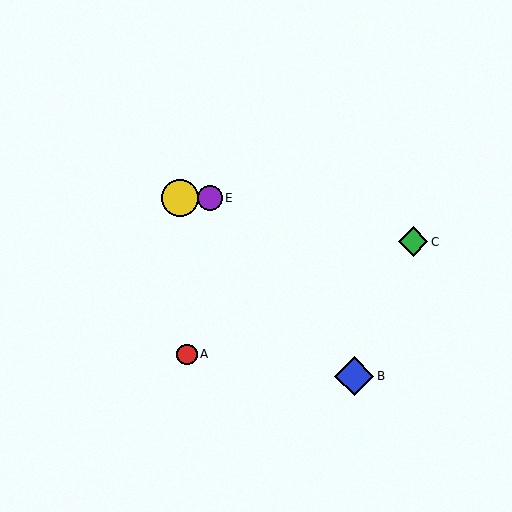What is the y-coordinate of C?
Object C is at y≈242.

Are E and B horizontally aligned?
No, E is at y≈198 and B is at y≈376.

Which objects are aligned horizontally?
Objects D, E are aligned horizontally.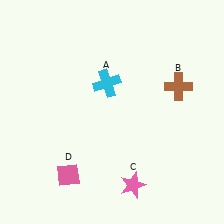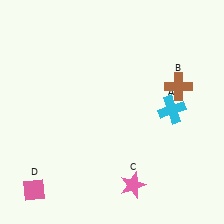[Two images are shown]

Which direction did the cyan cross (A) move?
The cyan cross (A) moved right.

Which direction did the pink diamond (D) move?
The pink diamond (D) moved left.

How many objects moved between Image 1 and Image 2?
2 objects moved between the two images.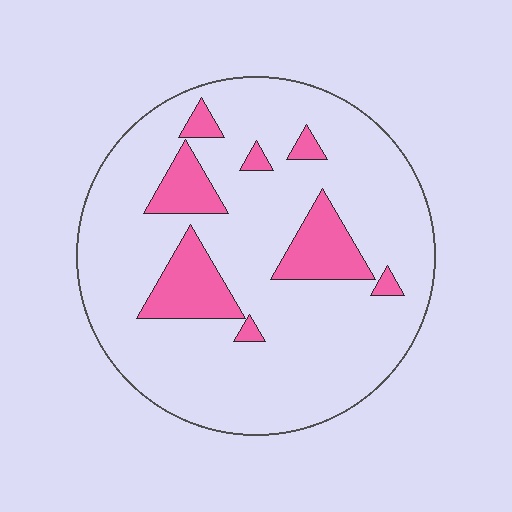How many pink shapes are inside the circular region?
8.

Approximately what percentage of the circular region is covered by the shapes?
Approximately 15%.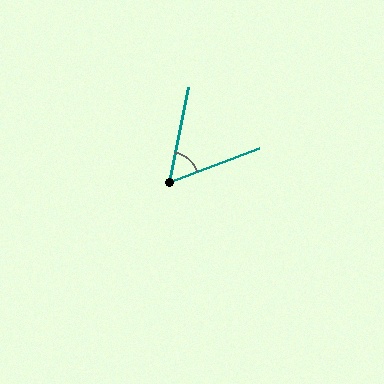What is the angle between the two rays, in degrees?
Approximately 58 degrees.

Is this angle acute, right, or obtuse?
It is acute.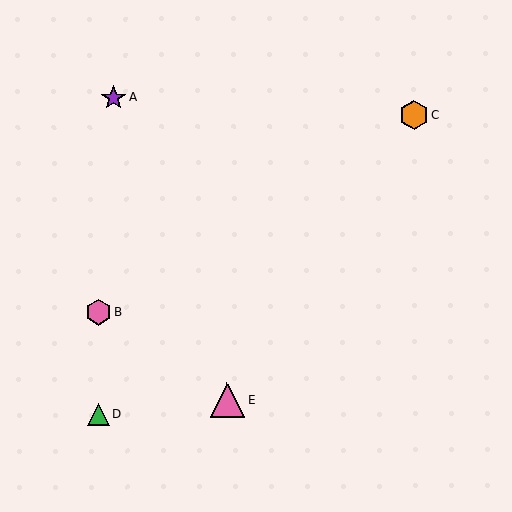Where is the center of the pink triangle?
The center of the pink triangle is at (227, 400).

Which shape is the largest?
The pink triangle (labeled E) is the largest.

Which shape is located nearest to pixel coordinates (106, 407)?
The green triangle (labeled D) at (98, 414) is nearest to that location.